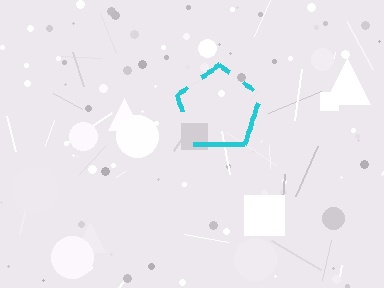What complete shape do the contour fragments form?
The contour fragments form a pentagon.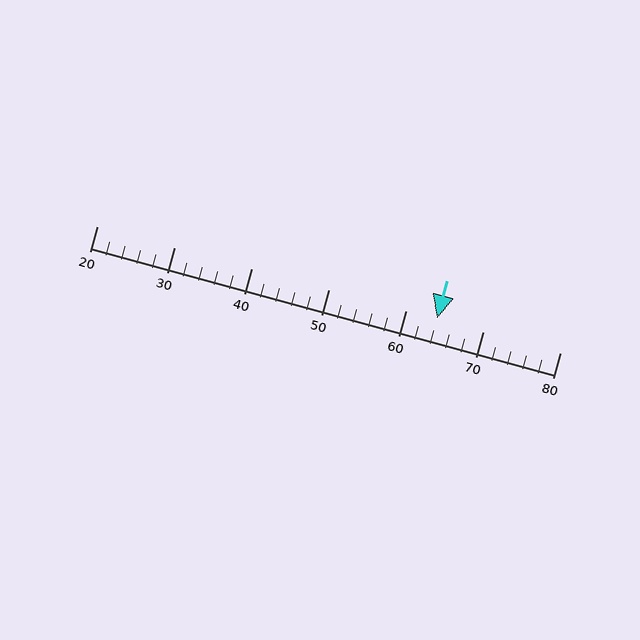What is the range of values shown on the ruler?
The ruler shows values from 20 to 80.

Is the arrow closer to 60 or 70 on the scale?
The arrow is closer to 60.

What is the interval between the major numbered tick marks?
The major tick marks are spaced 10 units apart.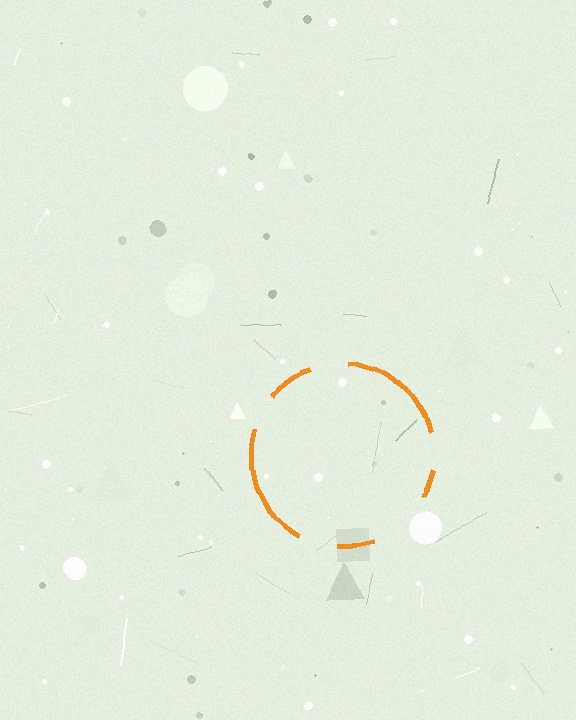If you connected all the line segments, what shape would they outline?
They would outline a circle.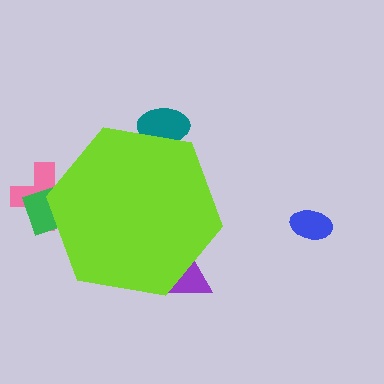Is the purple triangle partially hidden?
Yes, the purple triangle is partially hidden behind the lime hexagon.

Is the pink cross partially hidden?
Yes, the pink cross is partially hidden behind the lime hexagon.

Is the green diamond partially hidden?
Yes, the green diamond is partially hidden behind the lime hexagon.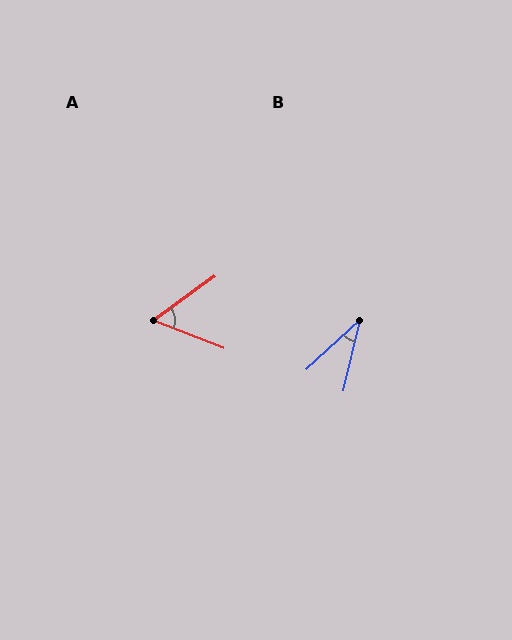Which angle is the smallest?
B, at approximately 34 degrees.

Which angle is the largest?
A, at approximately 58 degrees.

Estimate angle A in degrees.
Approximately 58 degrees.